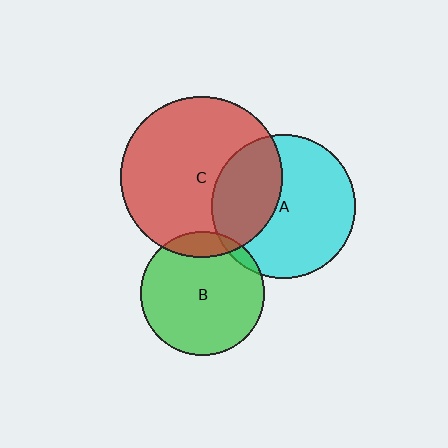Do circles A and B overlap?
Yes.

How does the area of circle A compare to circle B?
Approximately 1.3 times.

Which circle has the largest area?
Circle C (red).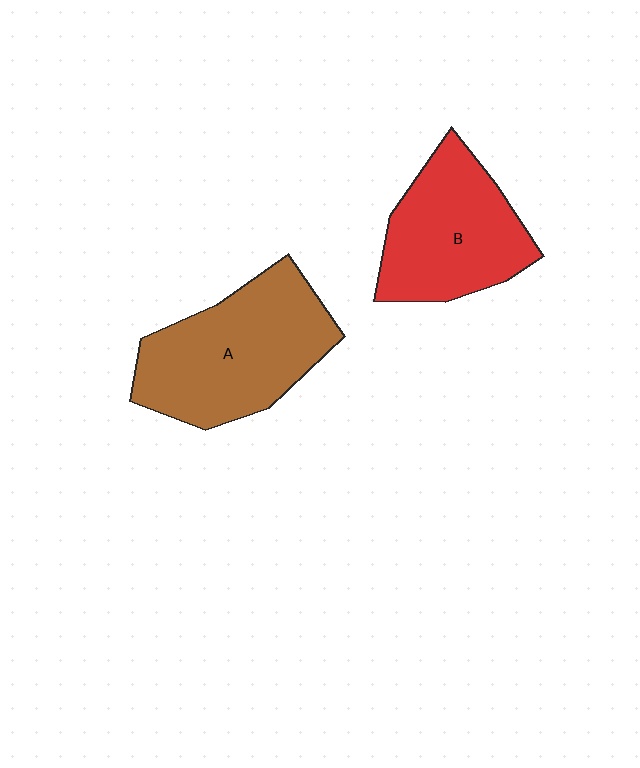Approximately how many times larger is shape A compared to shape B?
Approximately 1.2 times.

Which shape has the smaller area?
Shape B (red).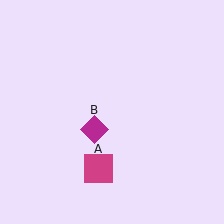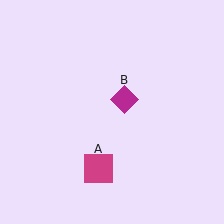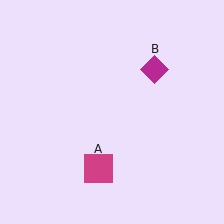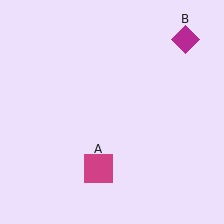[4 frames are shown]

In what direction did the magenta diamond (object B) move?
The magenta diamond (object B) moved up and to the right.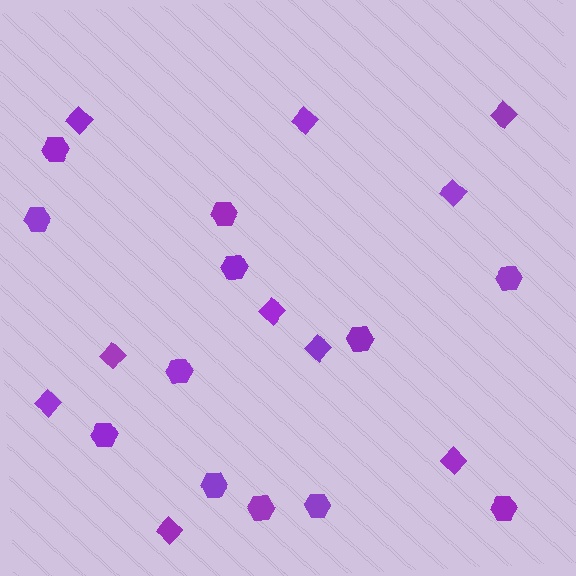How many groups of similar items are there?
There are 2 groups: one group of diamonds (10) and one group of hexagons (12).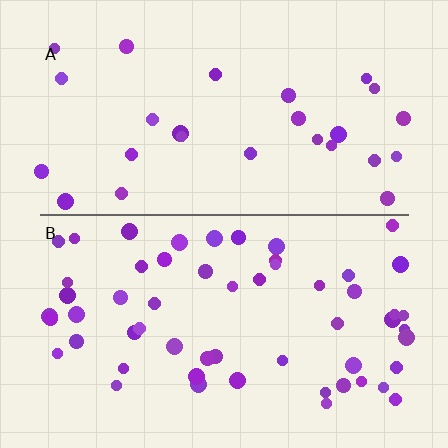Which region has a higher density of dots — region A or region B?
B (the bottom).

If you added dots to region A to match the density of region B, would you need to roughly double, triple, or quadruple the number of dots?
Approximately double.